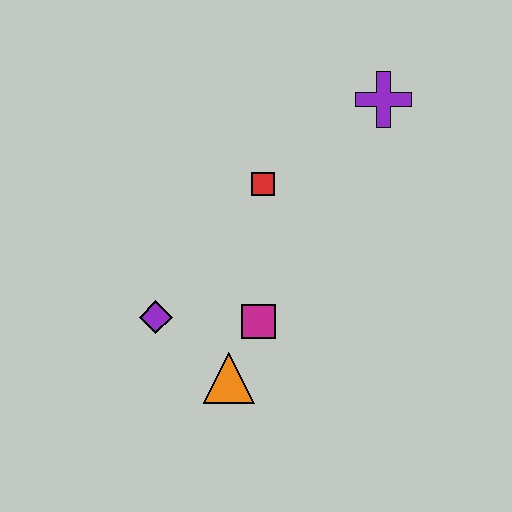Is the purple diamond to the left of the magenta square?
Yes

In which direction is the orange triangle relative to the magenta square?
The orange triangle is below the magenta square.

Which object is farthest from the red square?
The orange triangle is farthest from the red square.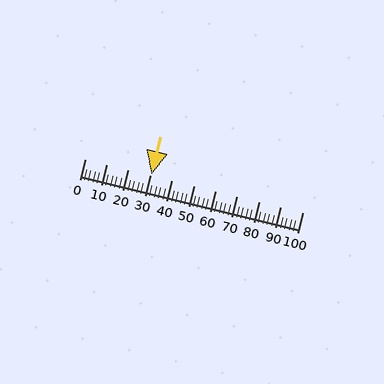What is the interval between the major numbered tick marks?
The major tick marks are spaced 10 units apart.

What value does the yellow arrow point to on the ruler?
The yellow arrow points to approximately 30.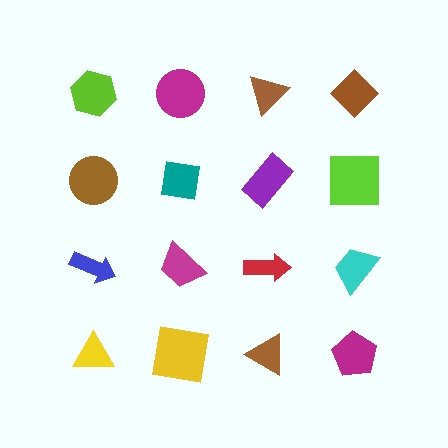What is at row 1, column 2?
A magenta circle.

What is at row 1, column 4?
A brown diamond.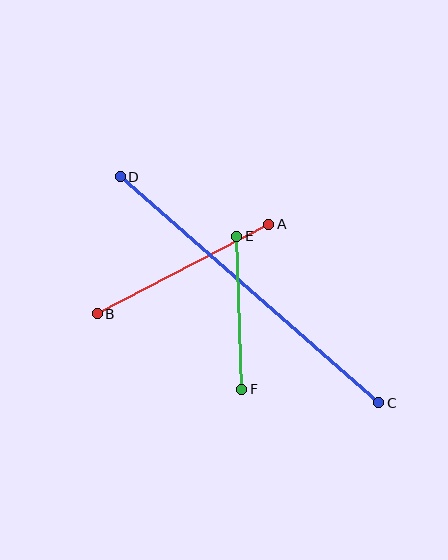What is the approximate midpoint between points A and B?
The midpoint is at approximately (183, 269) pixels.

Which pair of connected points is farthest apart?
Points C and D are farthest apart.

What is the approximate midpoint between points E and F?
The midpoint is at approximately (239, 313) pixels.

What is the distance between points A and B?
The distance is approximately 193 pixels.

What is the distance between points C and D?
The distance is approximately 343 pixels.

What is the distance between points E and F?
The distance is approximately 153 pixels.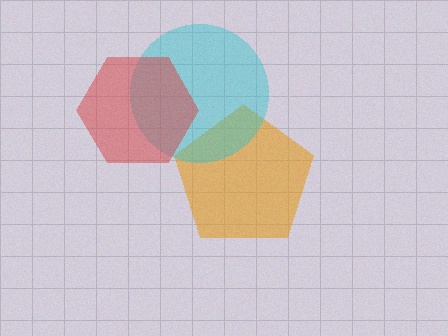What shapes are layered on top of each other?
The layered shapes are: an orange pentagon, a cyan circle, a red hexagon.